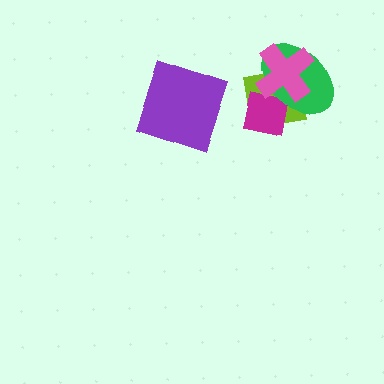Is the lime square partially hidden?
Yes, it is partially covered by another shape.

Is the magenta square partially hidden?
Yes, it is partially covered by another shape.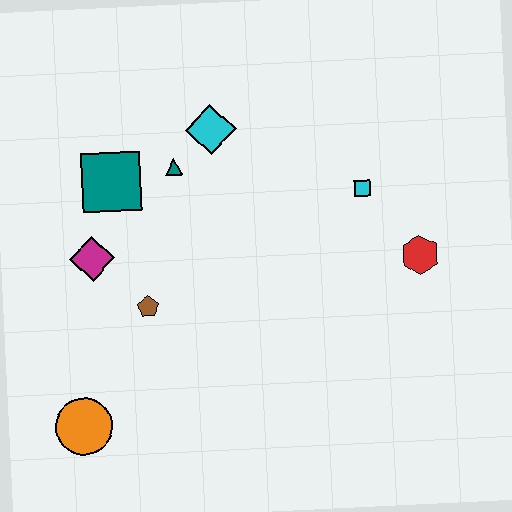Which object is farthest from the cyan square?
The orange circle is farthest from the cyan square.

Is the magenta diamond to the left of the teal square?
Yes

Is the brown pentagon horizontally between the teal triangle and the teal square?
Yes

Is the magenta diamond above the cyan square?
No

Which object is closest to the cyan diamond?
The teal triangle is closest to the cyan diamond.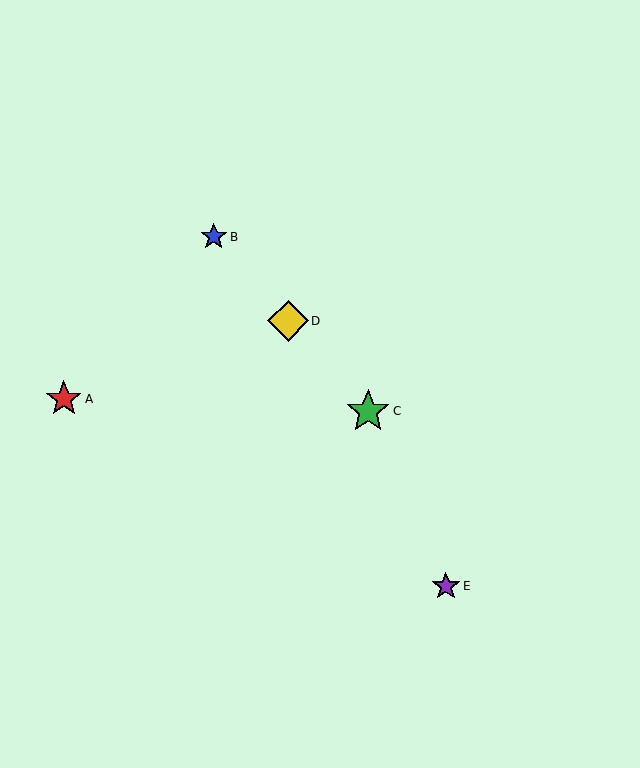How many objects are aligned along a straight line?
3 objects (B, C, D) are aligned along a straight line.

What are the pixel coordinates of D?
Object D is at (288, 321).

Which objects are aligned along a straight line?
Objects B, C, D are aligned along a straight line.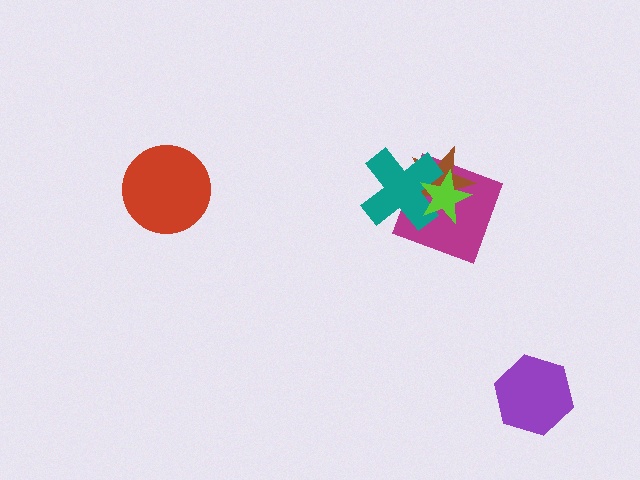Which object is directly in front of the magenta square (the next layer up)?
The brown star is directly in front of the magenta square.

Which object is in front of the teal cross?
The lime star is in front of the teal cross.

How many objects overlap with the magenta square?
3 objects overlap with the magenta square.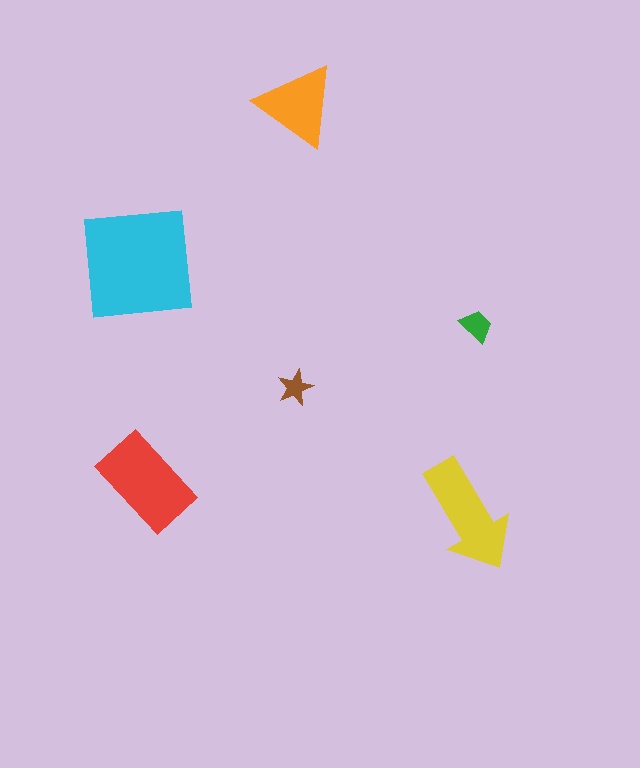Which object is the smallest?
The brown star.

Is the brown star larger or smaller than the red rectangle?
Smaller.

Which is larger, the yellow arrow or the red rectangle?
The red rectangle.